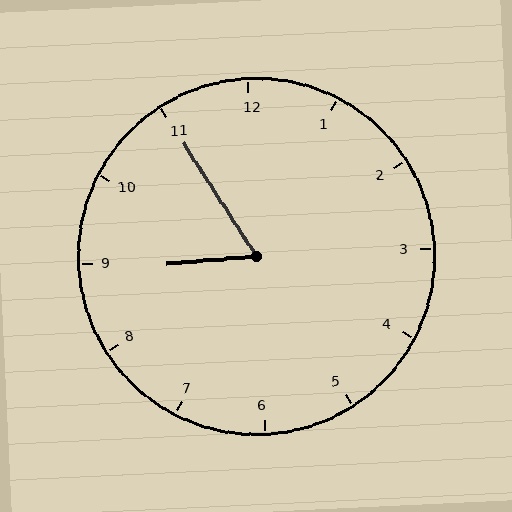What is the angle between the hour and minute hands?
Approximately 62 degrees.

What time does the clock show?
8:55.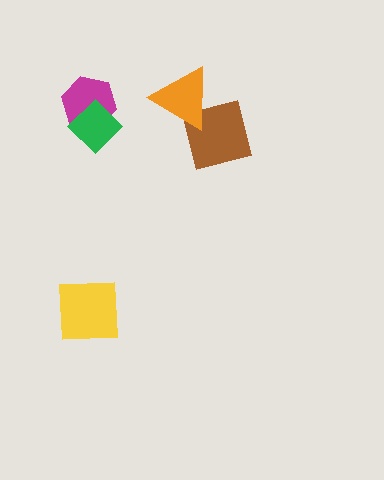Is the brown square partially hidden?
Yes, it is partially covered by another shape.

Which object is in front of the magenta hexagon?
The green diamond is in front of the magenta hexagon.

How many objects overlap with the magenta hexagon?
1 object overlaps with the magenta hexagon.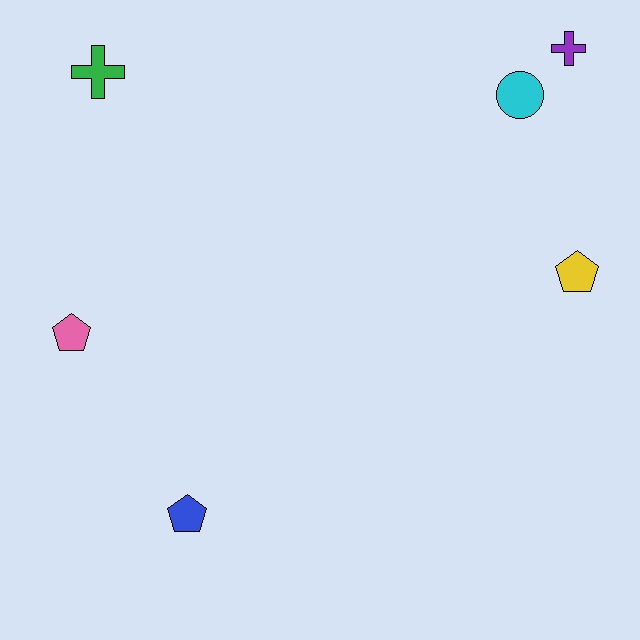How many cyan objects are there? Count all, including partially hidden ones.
There is 1 cyan object.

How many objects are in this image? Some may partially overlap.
There are 6 objects.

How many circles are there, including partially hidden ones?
There is 1 circle.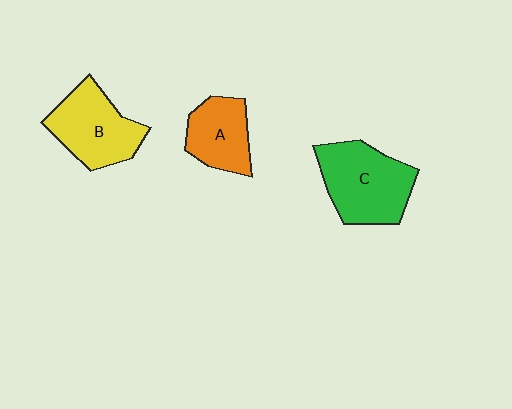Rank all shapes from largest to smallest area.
From largest to smallest: C (green), B (yellow), A (orange).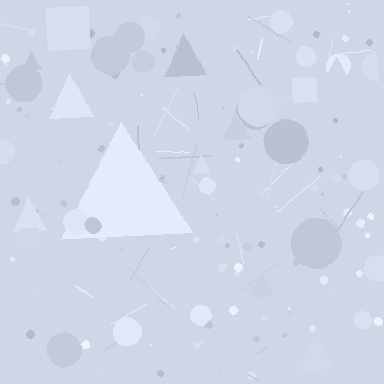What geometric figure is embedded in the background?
A triangle is embedded in the background.